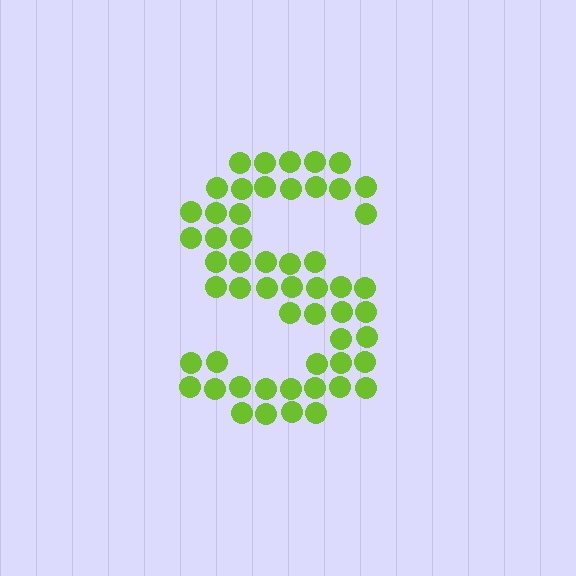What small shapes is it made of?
It is made of small circles.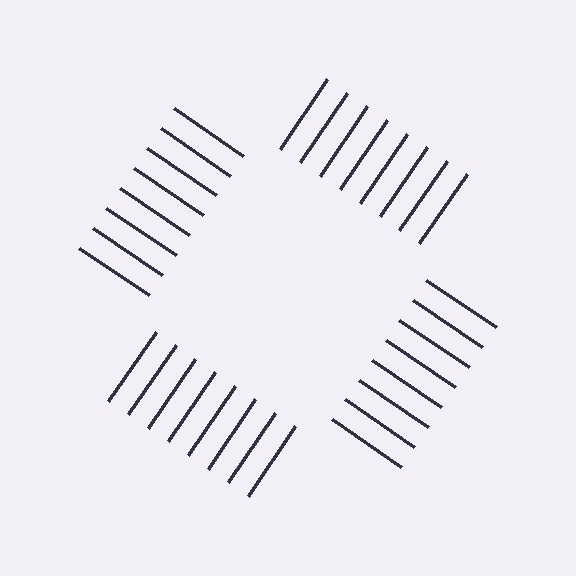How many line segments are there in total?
32 — 8 along each of the 4 edges.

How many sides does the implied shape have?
4 sides — the line-ends trace a square.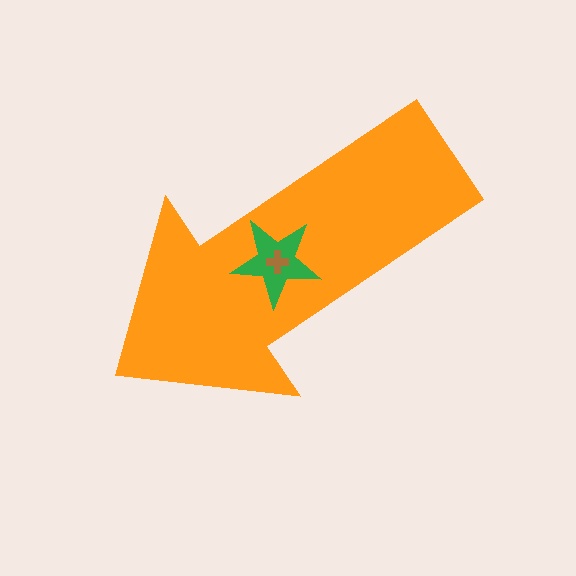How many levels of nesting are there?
3.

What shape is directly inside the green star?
The brown cross.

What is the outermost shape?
The orange arrow.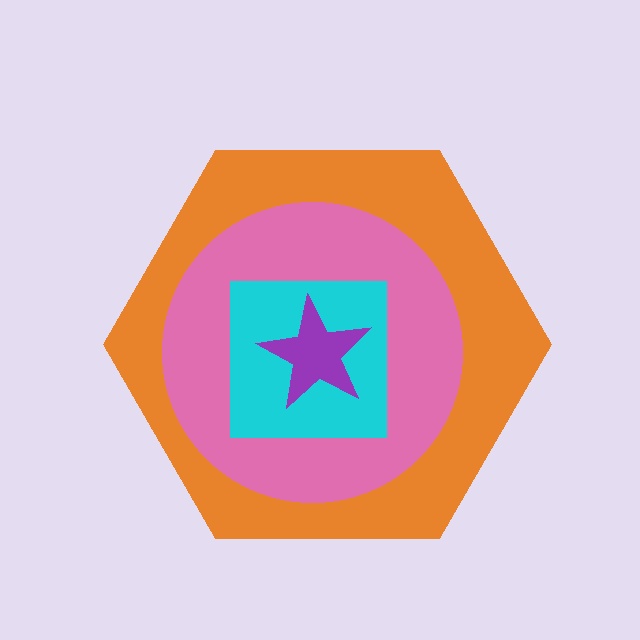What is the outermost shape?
The orange hexagon.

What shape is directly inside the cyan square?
The purple star.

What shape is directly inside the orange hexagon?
The pink circle.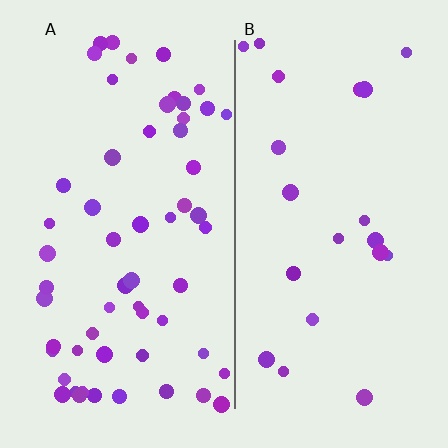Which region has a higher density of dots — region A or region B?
A (the left).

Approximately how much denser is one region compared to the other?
Approximately 2.7× — region A over region B.